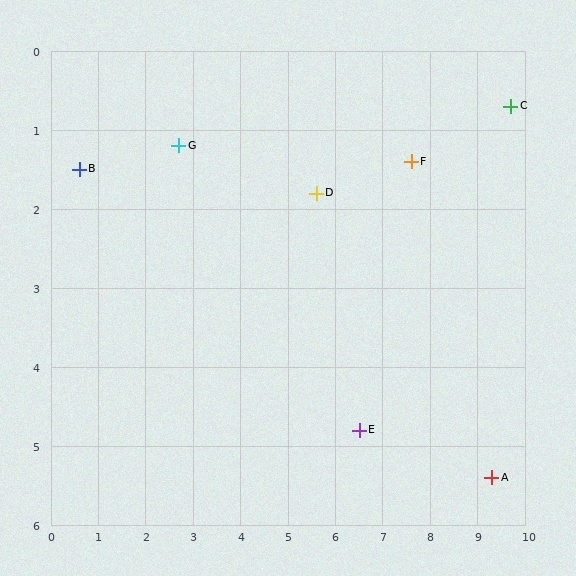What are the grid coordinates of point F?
Point F is at approximately (7.6, 1.4).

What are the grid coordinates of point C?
Point C is at approximately (9.7, 0.7).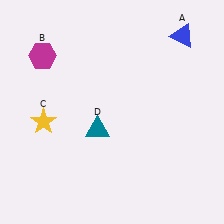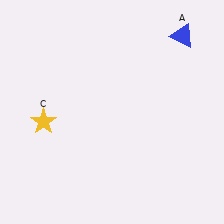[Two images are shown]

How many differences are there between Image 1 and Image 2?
There are 2 differences between the two images.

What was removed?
The magenta hexagon (B), the teal triangle (D) were removed in Image 2.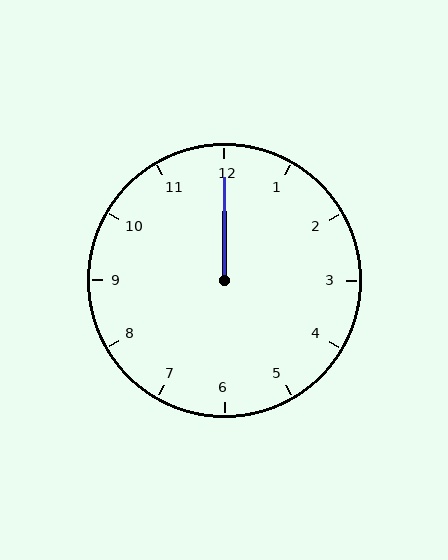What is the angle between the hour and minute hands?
Approximately 0 degrees.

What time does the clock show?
12:00.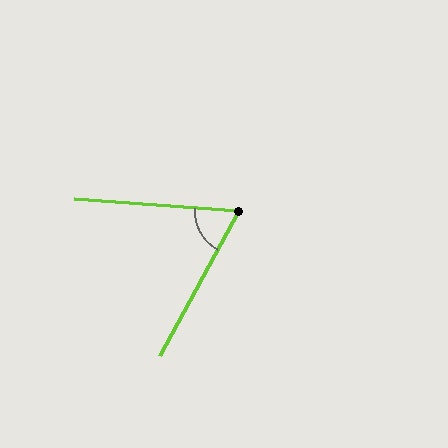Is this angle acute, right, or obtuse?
It is acute.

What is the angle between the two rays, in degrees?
Approximately 65 degrees.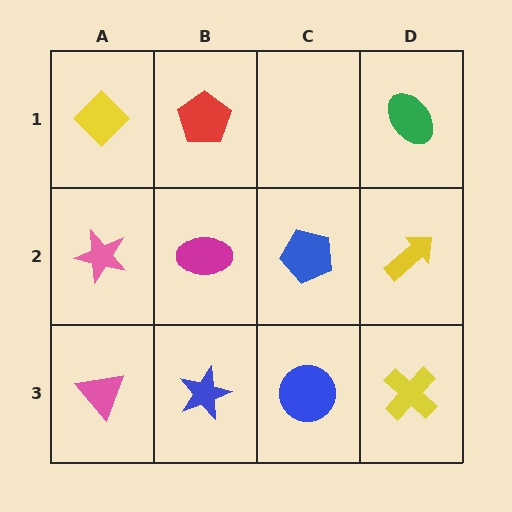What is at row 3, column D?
A yellow cross.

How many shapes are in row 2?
4 shapes.